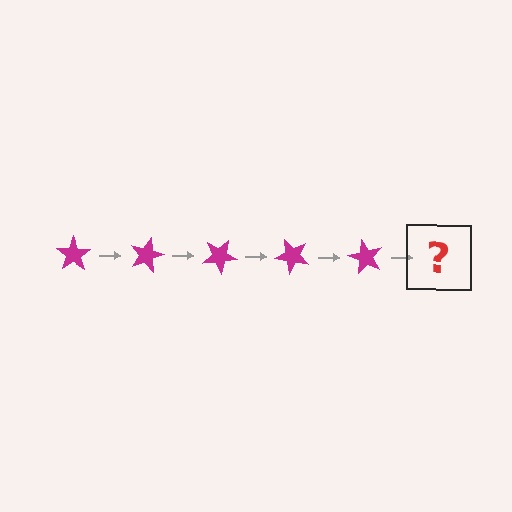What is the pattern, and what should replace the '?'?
The pattern is that the star rotates 15 degrees each step. The '?' should be a magenta star rotated 75 degrees.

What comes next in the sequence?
The next element should be a magenta star rotated 75 degrees.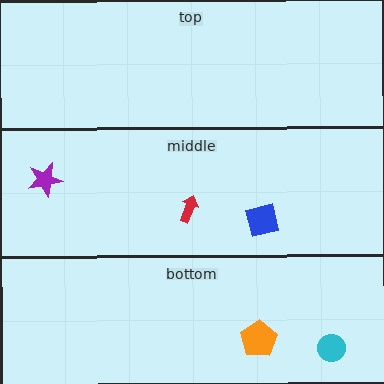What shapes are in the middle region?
The red arrow, the blue square, the purple star.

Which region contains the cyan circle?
The bottom region.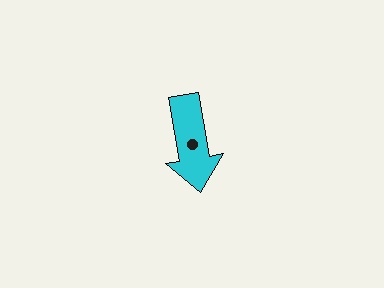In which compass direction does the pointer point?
South.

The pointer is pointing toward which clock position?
Roughly 6 o'clock.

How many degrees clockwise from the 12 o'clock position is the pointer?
Approximately 170 degrees.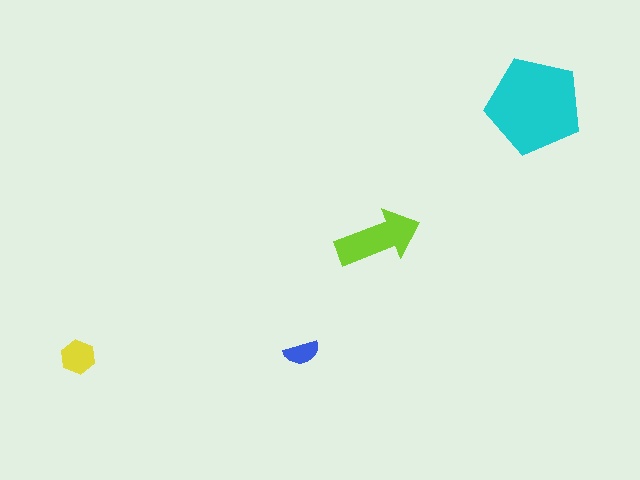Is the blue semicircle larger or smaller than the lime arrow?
Smaller.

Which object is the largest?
The cyan pentagon.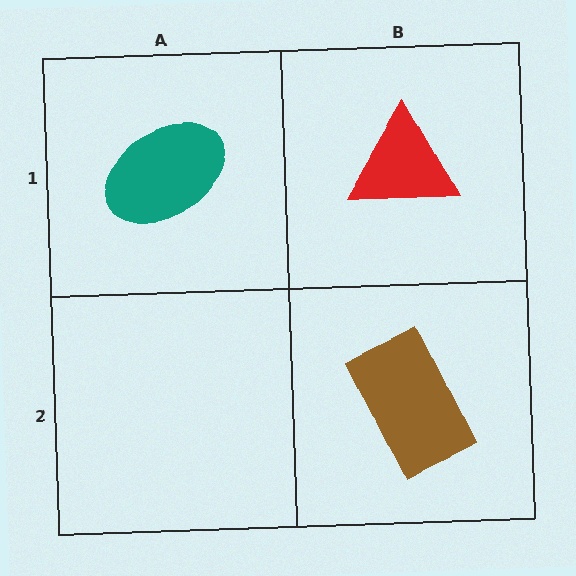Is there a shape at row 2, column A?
No, that cell is empty.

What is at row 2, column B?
A brown rectangle.